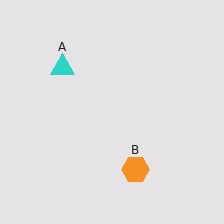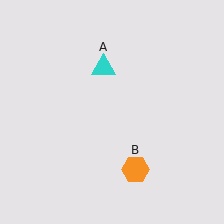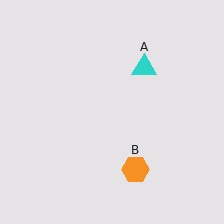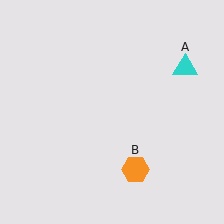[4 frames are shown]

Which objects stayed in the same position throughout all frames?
Orange hexagon (object B) remained stationary.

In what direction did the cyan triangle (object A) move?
The cyan triangle (object A) moved right.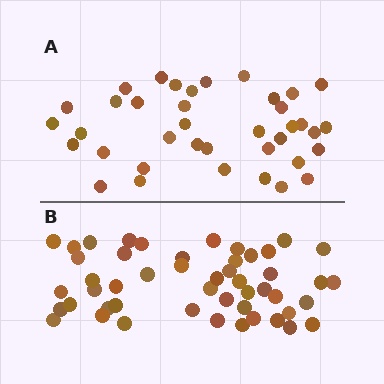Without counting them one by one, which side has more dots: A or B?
Region B (the bottom region) has more dots.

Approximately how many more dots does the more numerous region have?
Region B has roughly 12 or so more dots than region A.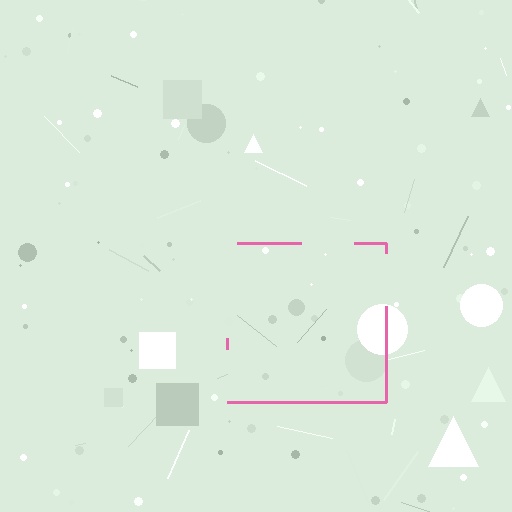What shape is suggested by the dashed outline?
The dashed outline suggests a square.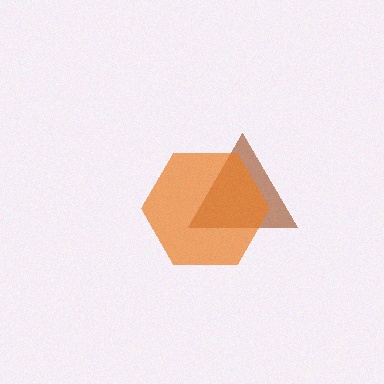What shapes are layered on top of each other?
The layered shapes are: a brown triangle, an orange hexagon.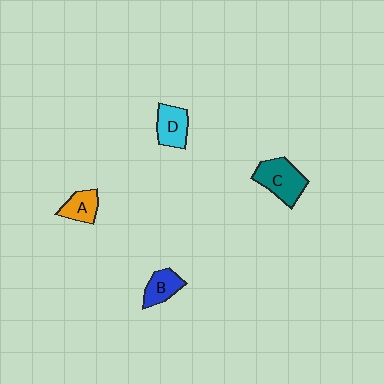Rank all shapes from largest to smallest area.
From largest to smallest: C (teal), D (cyan), B (blue), A (orange).